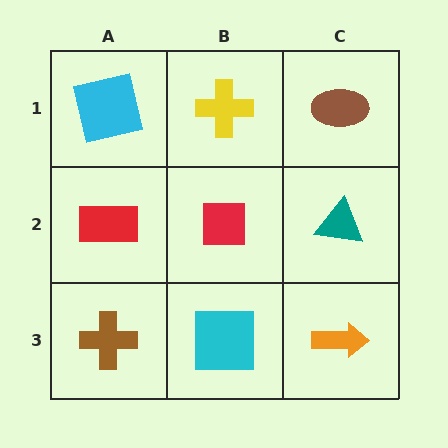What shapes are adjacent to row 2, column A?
A cyan square (row 1, column A), a brown cross (row 3, column A), a red square (row 2, column B).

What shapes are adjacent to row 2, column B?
A yellow cross (row 1, column B), a cyan square (row 3, column B), a red rectangle (row 2, column A), a teal triangle (row 2, column C).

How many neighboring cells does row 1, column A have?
2.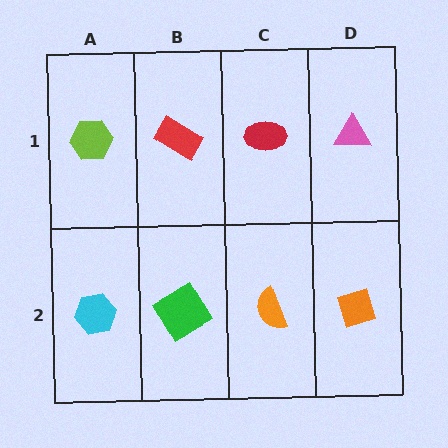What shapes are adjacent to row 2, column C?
A red ellipse (row 1, column C), a green diamond (row 2, column B), an orange diamond (row 2, column D).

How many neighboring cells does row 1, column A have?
2.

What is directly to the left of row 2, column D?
An orange semicircle.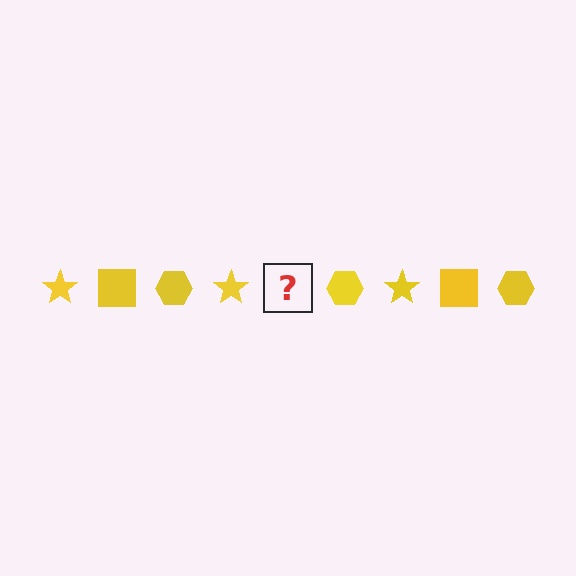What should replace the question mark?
The question mark should be replaced with a yellow square.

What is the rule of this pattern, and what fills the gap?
The rule is that the pattern cycles through star, square, hexagon shapes in yellow. The gap should be filled with a yellow square.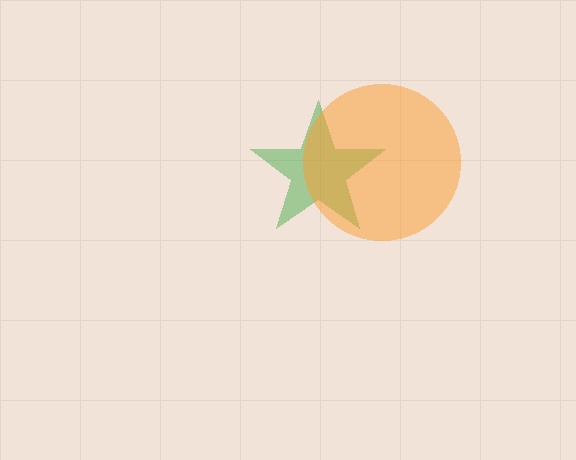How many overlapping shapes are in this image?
There are 2 overlapping shapes in the image.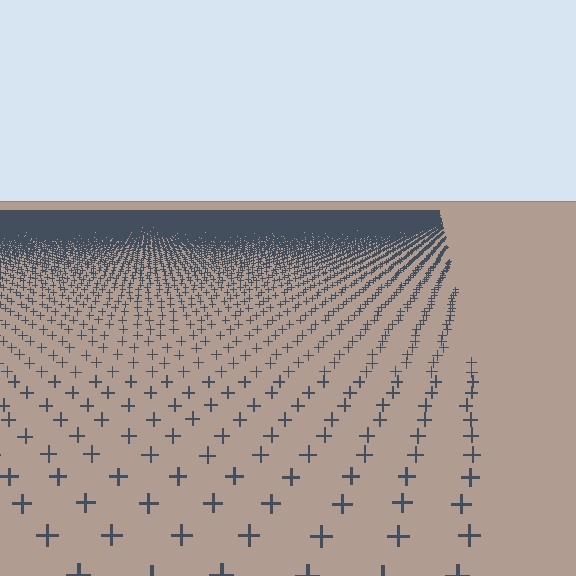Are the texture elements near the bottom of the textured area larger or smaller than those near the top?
Larger. Near the bottom, elements are closer to the viewer and appear at a bigger on-screen size.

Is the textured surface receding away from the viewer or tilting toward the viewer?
The surface is receding away from the viewer. Texture elements get smaller and denser toward the top.